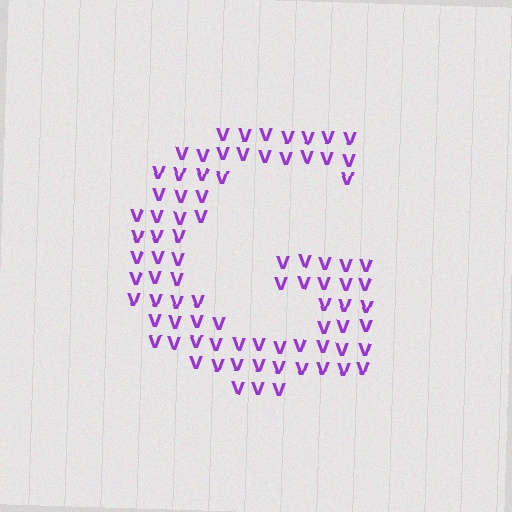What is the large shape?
The large shape is the letter G.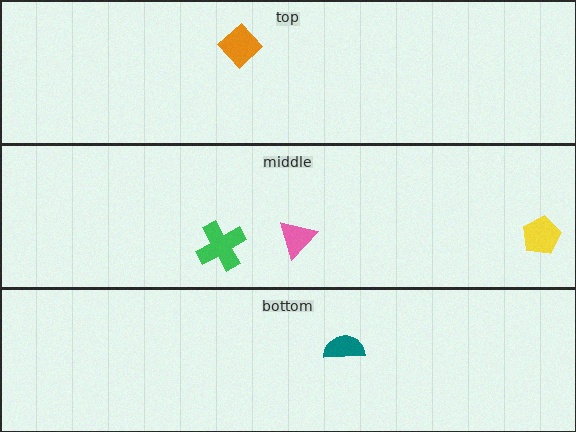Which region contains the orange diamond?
The top region.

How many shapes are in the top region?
1.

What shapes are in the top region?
The orange diamond.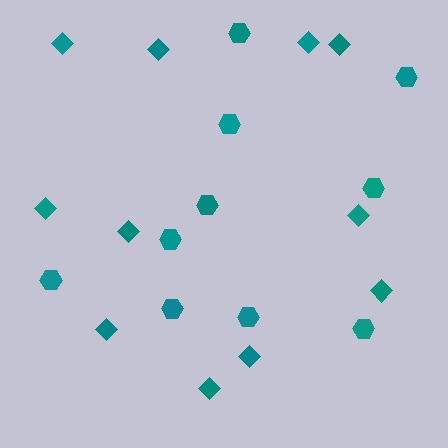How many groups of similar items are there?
There are 2 groups: one group of diamonds (11) and one group of hexagons (10).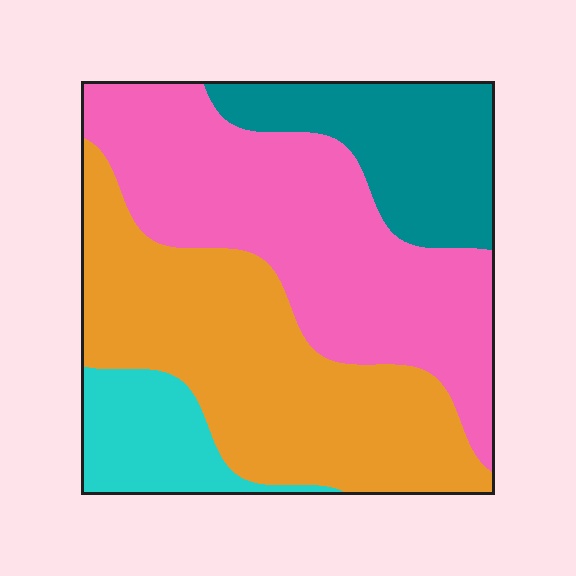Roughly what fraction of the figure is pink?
Pink takes up about three eighths (3/8) of the figure.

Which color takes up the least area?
Cyan, at roughly 10%.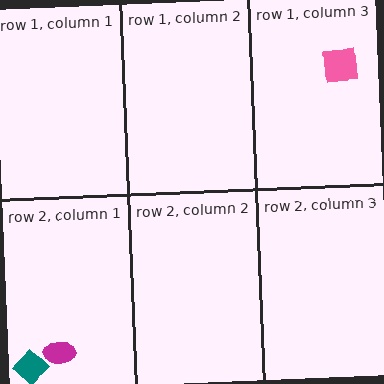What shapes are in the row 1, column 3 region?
The pink square.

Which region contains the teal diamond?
The row 2, column 1 region.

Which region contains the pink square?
The row 1, column 3 region.